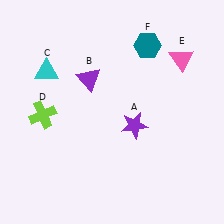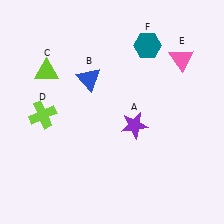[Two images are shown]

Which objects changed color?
B changed from purple to blue. C changed from cyan to lime.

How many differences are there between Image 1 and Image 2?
There are 2 differences between the two images.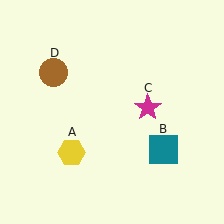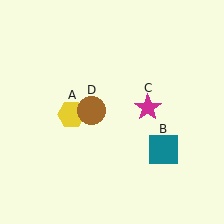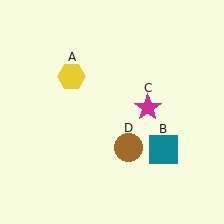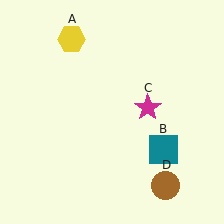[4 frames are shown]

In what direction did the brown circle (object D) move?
The brown circle (object D) moved down and to the right.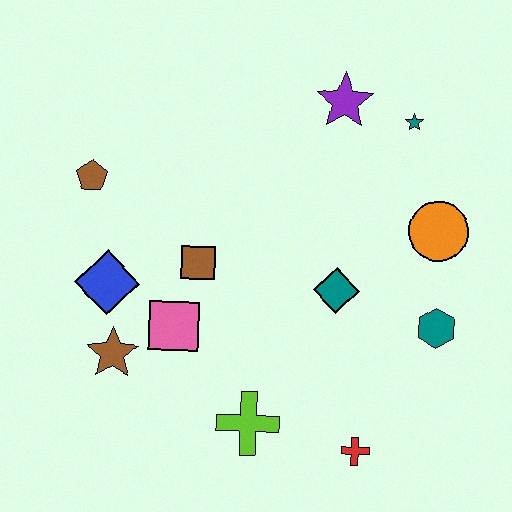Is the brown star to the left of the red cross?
Yes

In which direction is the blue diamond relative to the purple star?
The blue diamond is to the left of the purple star.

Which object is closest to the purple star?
The teal star is closest to the purple star.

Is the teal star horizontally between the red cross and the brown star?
No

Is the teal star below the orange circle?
No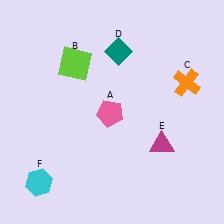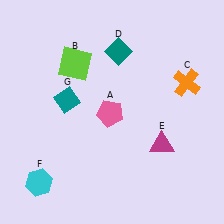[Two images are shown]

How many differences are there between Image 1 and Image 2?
There is 1 difference between the two images.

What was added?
A teal diamond (G) was added in Image 2.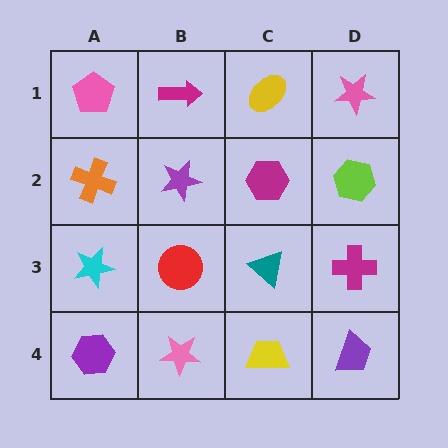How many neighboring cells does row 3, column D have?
3.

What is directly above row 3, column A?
An orange cross.